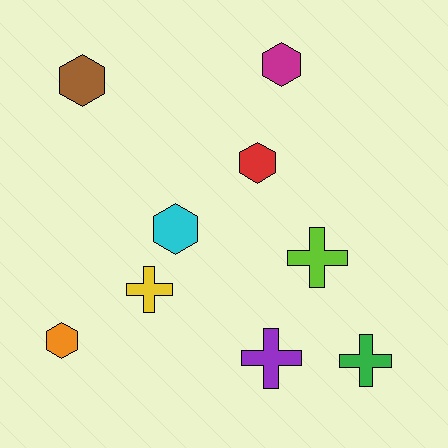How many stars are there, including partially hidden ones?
There are no stars.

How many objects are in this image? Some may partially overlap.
There are 9 objects.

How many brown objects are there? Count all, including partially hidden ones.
There is 1 brown object.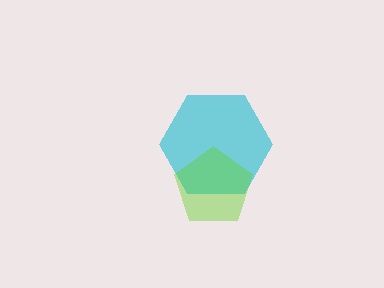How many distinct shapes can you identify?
There are 2 distinct shapes: a cyan hexagon, a lime pentagon.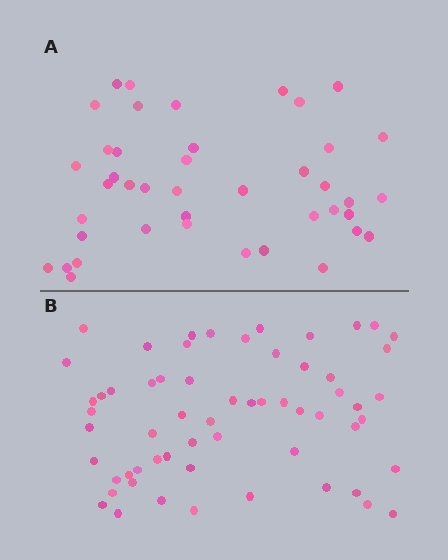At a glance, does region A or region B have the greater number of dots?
Region B (the bottom region) has more dots.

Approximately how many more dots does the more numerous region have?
Region B has approximately 20 more dots than region A.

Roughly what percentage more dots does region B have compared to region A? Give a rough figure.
About 45% more.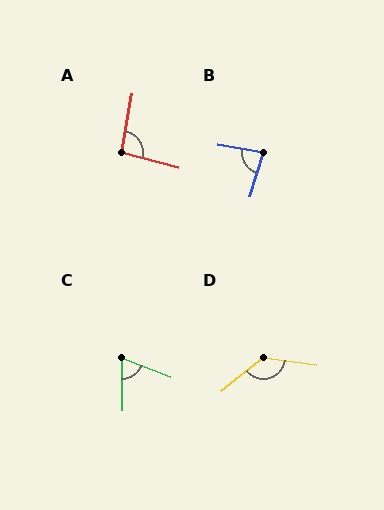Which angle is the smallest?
C, at approximately 68 degrees.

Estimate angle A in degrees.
Approximately 94 degrees.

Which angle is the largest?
D, at approximately 134 degrees.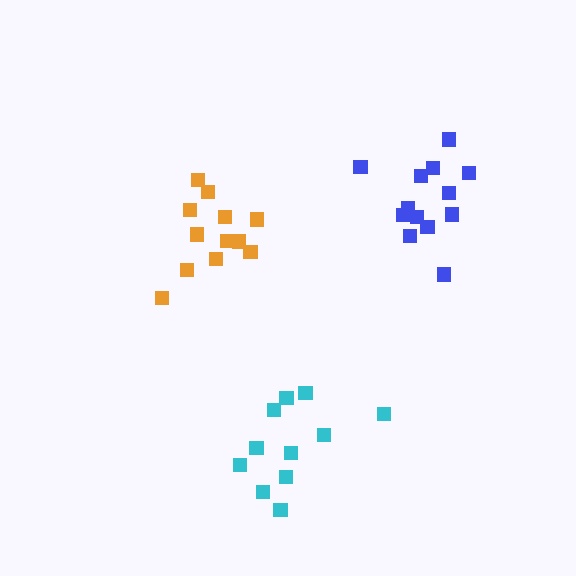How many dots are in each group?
Group 1: 13 dots, Group 2: 13 dots, Group 3: 11 dots (37 total).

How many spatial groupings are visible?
There are 3 spatial groupings.